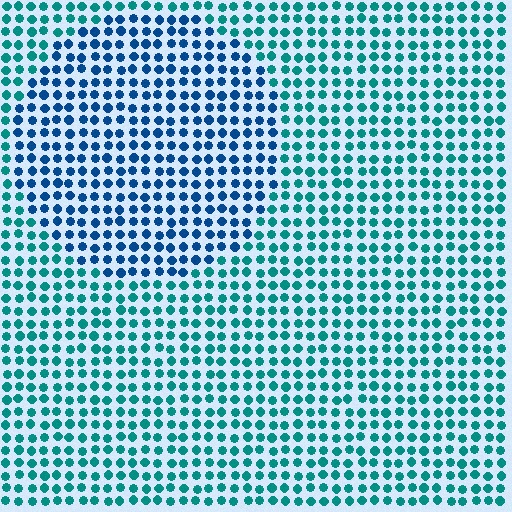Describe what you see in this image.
The image is filled with small teal elements in a uniform arrangement. A circle-shaped region is visible where the elements are tinted to a slightly different hue, forming a subtle color boundary.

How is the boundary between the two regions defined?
The boundary is defined purely by a slight shift in hue (about 36 degrees). Spacing, size, and orientation are identical on both sides.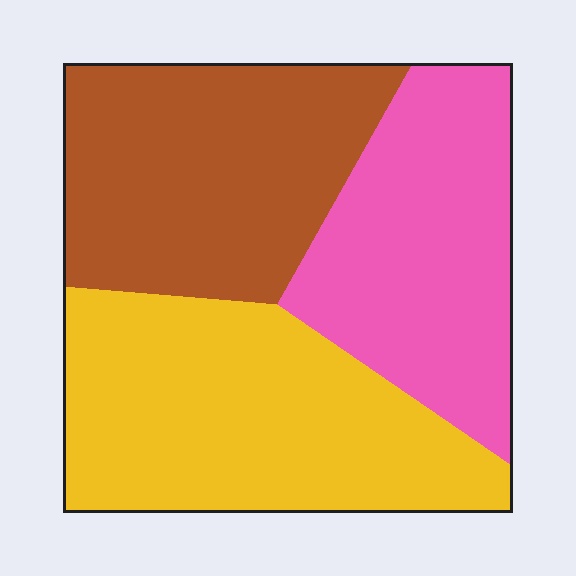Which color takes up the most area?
Yellow, at roughly 40%.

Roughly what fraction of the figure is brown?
Brown takes up about one third (1/3) of the figure.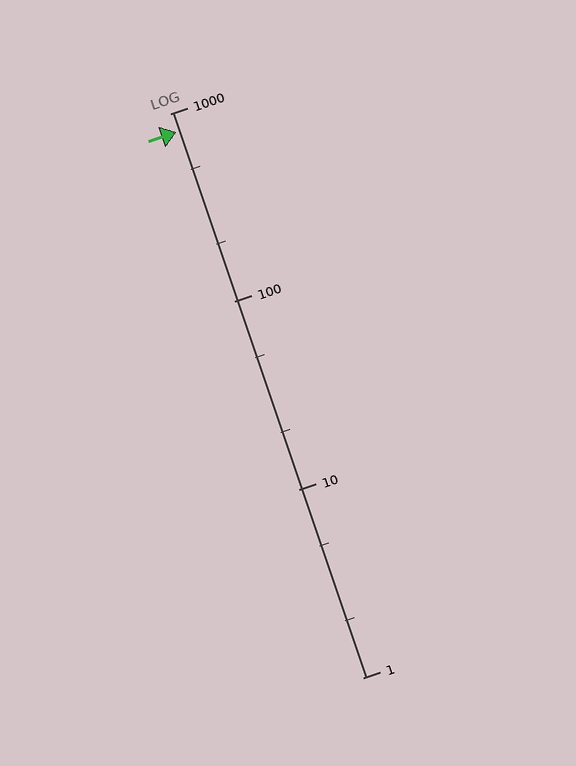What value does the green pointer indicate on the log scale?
The pointer indicates approximately 800.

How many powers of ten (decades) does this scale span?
The scale spans 3 decades, from 1 to 1000.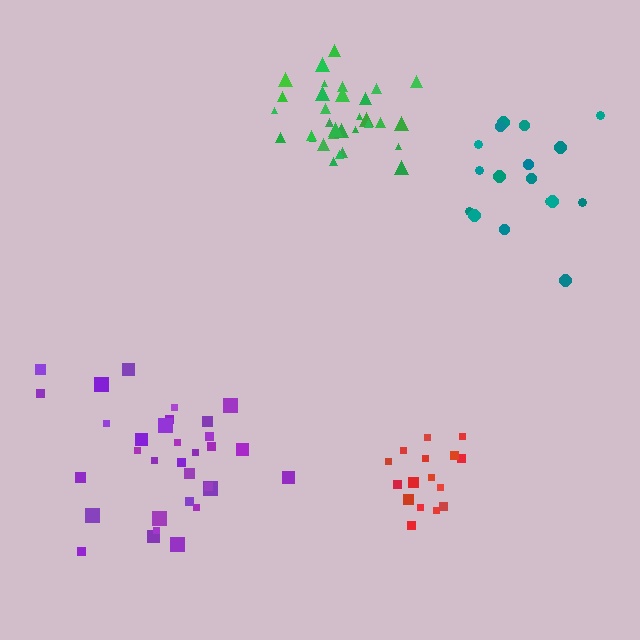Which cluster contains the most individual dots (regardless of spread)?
Purple (32).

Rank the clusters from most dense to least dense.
green, red, purple, teal.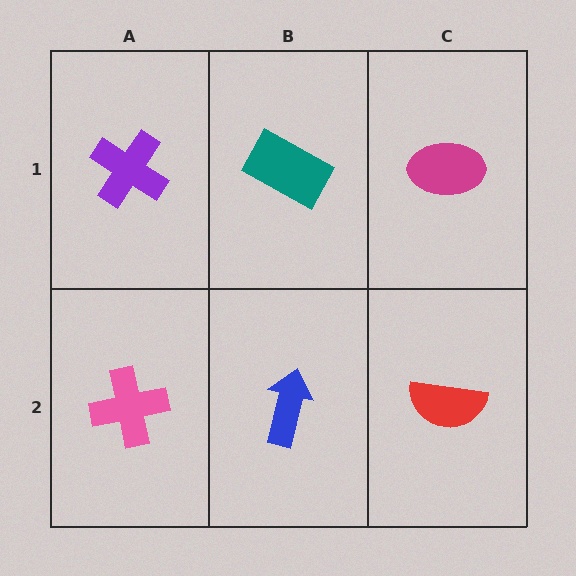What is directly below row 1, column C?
A red semicircle.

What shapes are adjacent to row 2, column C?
A magenta ellipse (row 1, column C), a blue arrow (row 2, column B).